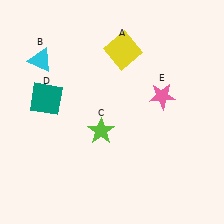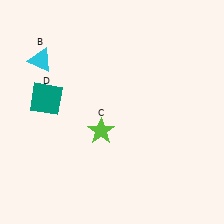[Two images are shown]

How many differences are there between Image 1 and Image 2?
There are 2 differences between the two images.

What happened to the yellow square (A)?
The yellow square (A) was removed in Image 2. It was in the top-right area of Image 1.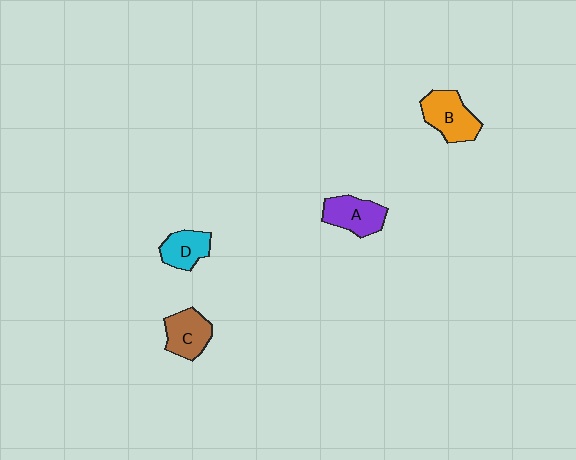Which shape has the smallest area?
Shape D (cyan).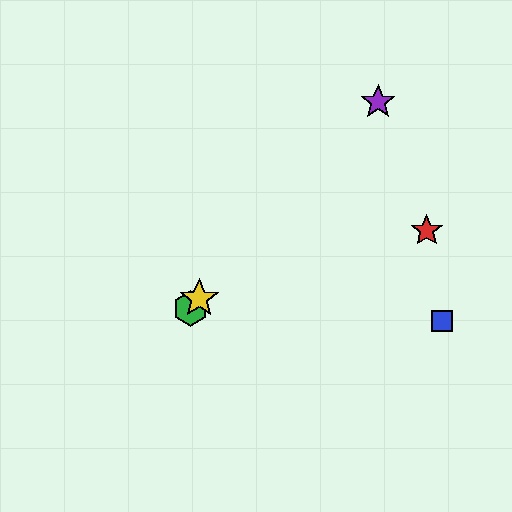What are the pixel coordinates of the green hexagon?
The green hexagon is at (190, 308).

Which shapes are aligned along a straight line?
The green hexagon, the yellow star, the purple star are aligned along a straight line.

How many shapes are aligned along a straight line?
3 shapes (the green hexagon, the yellow star, the purple star) are aligned along a straight line.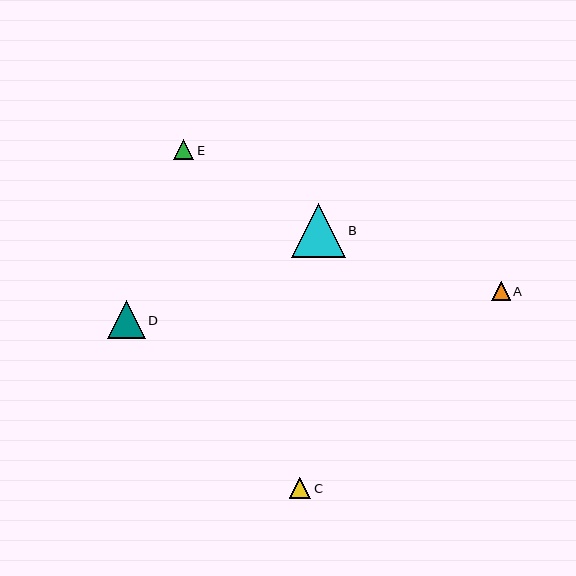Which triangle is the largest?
Triangle B is the largest with a size of approximately 54 pixels.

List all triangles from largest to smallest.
From largest to smallest: B, D, C, E, A.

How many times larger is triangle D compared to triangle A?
Triangle D is approximately 2.0 times the size of triangle A.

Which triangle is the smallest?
Triangle A is the smallest with a size of approximately 18 pixels.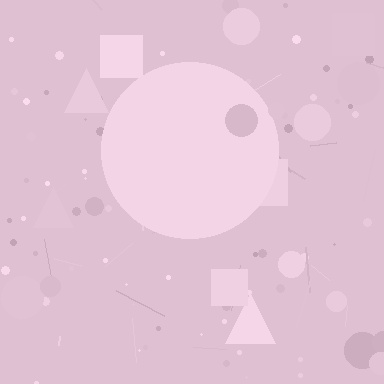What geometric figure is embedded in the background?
A circle is embedded in the background.